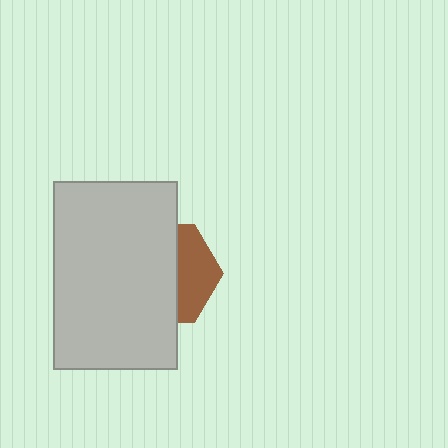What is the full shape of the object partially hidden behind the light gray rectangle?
The partially hidden object is a brown hexagon.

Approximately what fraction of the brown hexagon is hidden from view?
Roughly 63% of the brown hexagon is hidden behind the light gray rectangle.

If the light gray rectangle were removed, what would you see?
You would see the complete brown hexagon.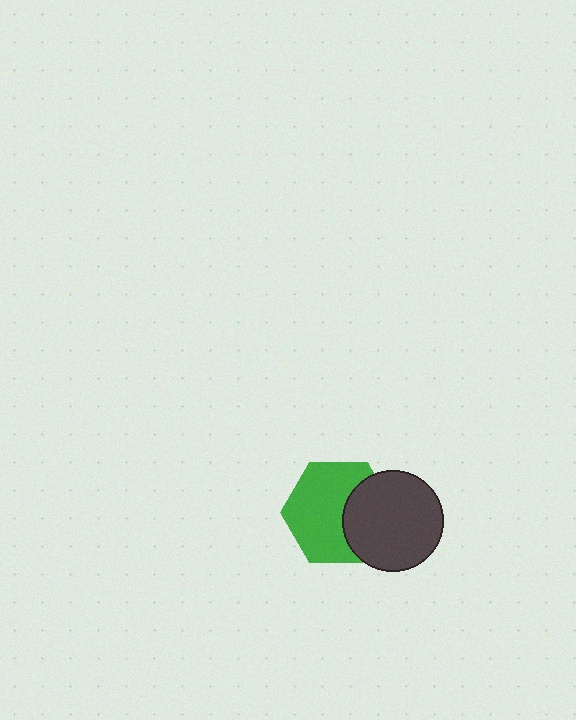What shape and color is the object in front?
The object in front is a dark gray circle.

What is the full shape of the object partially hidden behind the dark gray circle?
The partially hidden object is a green hexagon.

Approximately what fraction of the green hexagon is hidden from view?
Roughly 34% of the green hexagon is hidden behind the dark gray circle.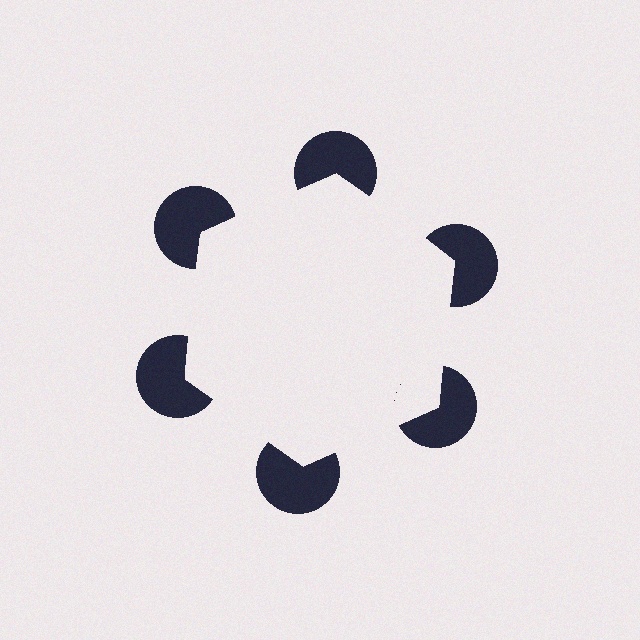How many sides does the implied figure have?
6 sides.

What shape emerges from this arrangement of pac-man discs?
An illusory hexagon — its edges are inferred from the aligned wedge cuts in the pac-man discs, not physically drawn.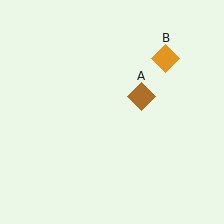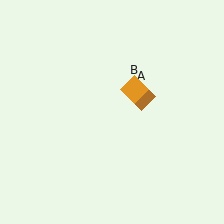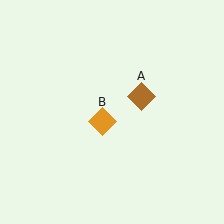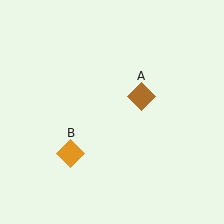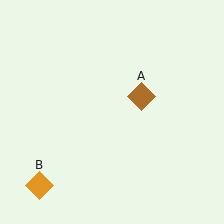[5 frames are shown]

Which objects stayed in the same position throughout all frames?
Brown diamond (object A) remained stationary.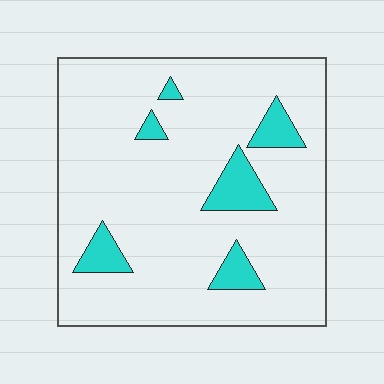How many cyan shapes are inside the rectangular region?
6.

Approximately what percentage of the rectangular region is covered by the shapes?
Approximately 10%.